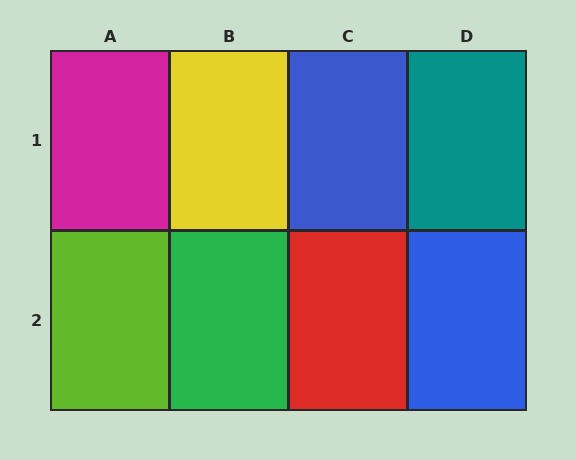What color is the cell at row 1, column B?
Yellow.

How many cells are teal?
1 cell is teal.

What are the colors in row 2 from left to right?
Lime, green, red, blue.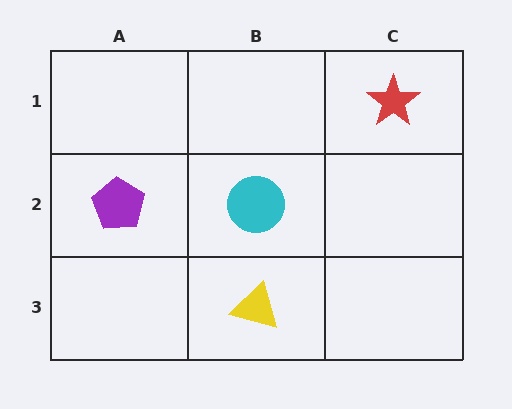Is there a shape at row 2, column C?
No, that cell is empty.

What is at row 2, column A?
A purple pentagon.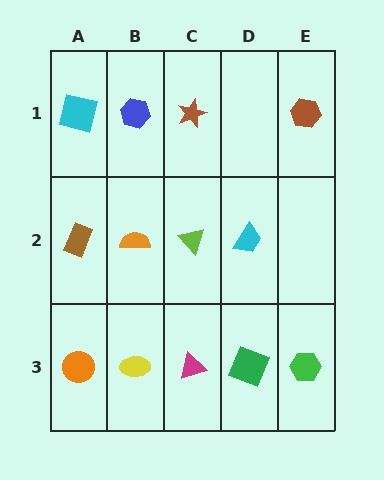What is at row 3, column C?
A magenta triangle.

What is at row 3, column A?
An orange circle.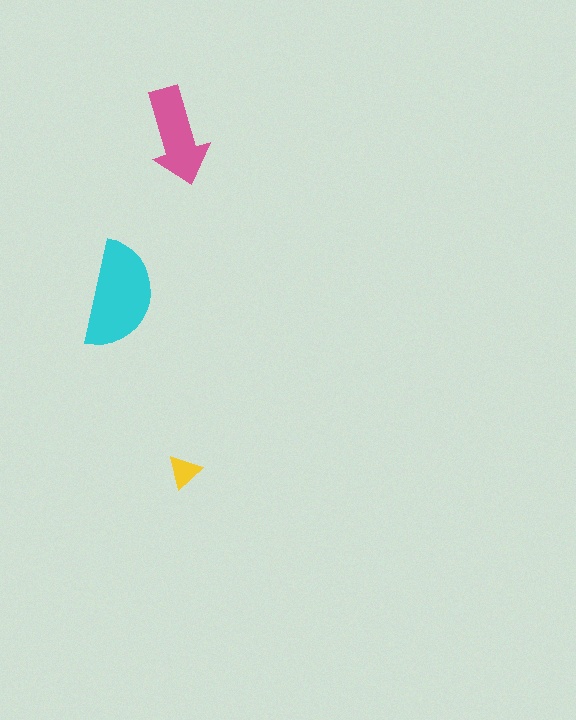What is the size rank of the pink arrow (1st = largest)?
2nd.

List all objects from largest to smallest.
The cyan semicircle, the pink arrow, the yellow triangle.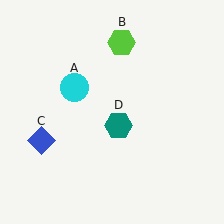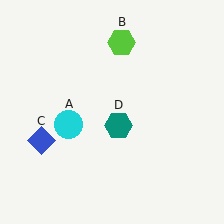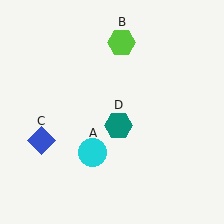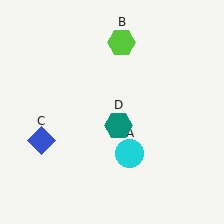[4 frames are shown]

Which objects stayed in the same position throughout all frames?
Lime hexagon (object B) and blue diamond (object C) and teal hexagon (object D) remained stationary.